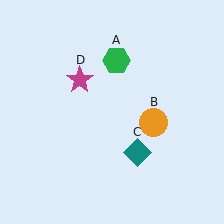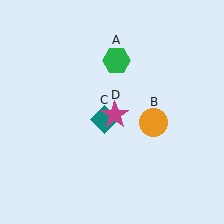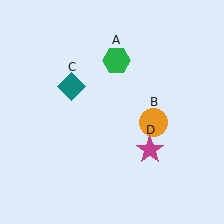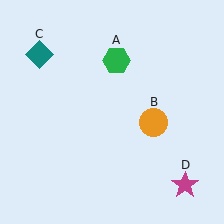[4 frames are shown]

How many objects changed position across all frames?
2 objects changed position: teal diamond (object C), magenta star (object D).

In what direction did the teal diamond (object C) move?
The teal diamond (object C) moved up and to the left.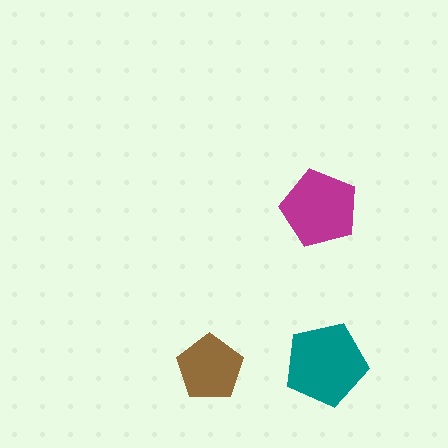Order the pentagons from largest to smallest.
the teal one, the magenta one, the brown one.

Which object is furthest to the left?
The brown pentagon is leftmost.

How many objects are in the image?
There are 3 objects in the image.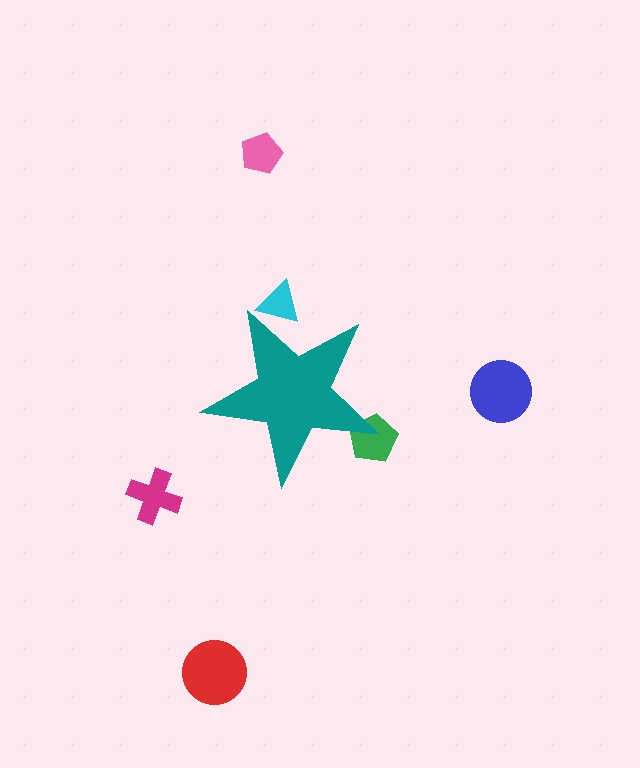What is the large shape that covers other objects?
A teal star.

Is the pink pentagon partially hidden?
No, the pink pentagon is fully visible.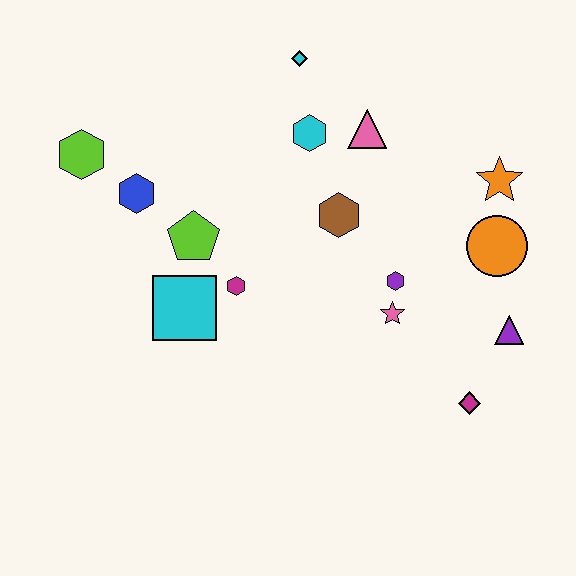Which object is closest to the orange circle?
The orange star is closest to the orange circle.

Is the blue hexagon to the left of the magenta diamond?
Yes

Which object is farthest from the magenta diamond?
The lime hexagon is farthest from the magenta diamond.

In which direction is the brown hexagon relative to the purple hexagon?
The brown hexagon is above the purple hexagon.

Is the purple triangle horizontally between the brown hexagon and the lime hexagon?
No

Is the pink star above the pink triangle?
No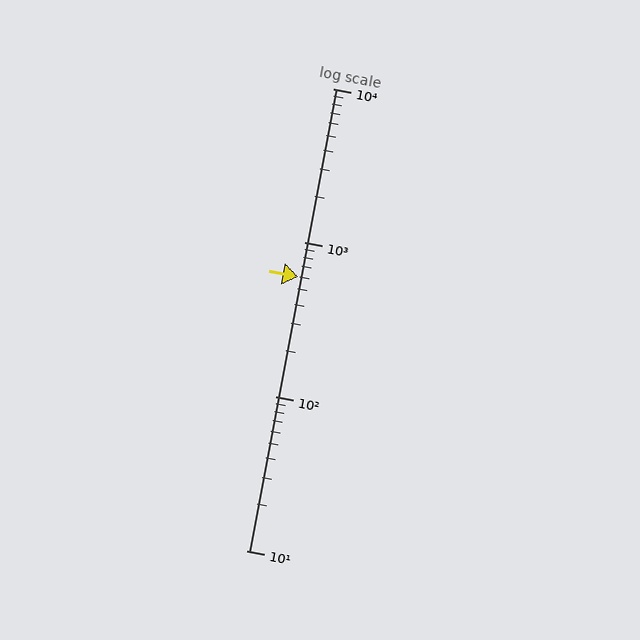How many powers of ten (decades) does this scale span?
The scale spans 3 decades, from 10 to 10000.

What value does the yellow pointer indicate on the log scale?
The pointer indicates approximately 600.